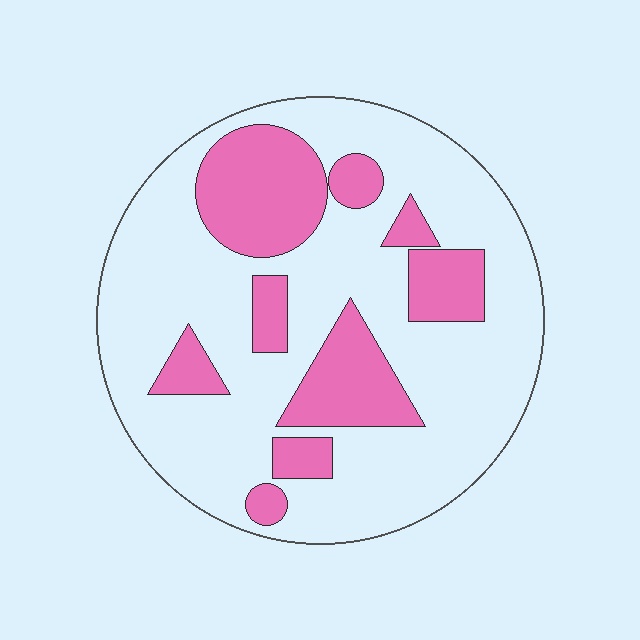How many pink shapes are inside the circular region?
9.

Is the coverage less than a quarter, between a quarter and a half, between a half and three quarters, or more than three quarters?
Between a quarter and a half.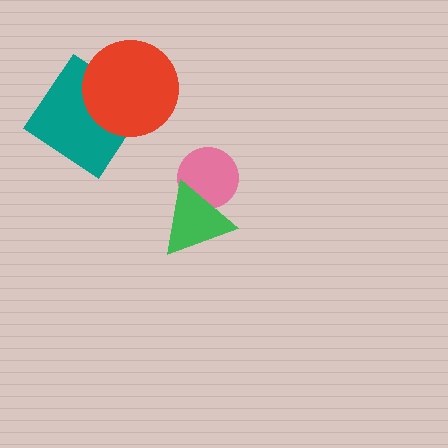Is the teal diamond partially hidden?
Yes, it is partially covered by another shape.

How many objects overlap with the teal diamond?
1 object overlaps with the teal diamond.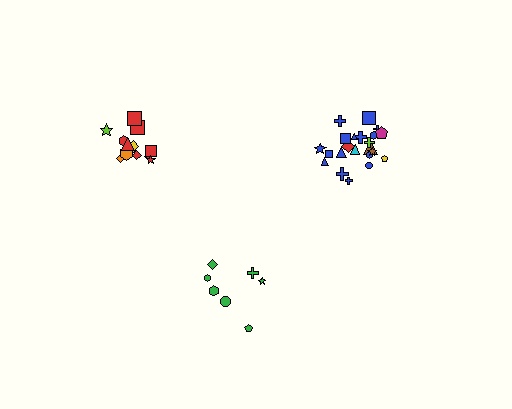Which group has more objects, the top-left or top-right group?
The top-right group.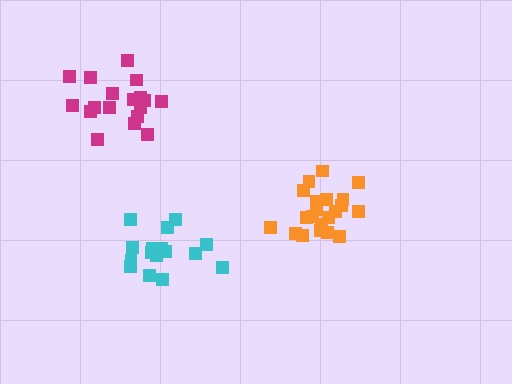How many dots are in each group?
Group 1: 21 dots, Group 2: 19 dots, Group 3: 16 dots (56 total).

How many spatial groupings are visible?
There are 3 spatial groupings.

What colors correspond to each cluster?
The clusters are colored: orange, magenta, cyan.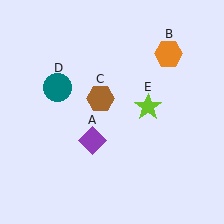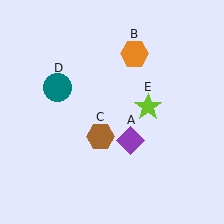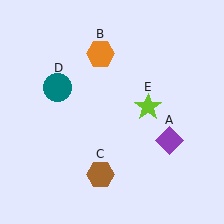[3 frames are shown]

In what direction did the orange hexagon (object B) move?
The orange hexagon (object B) moved left.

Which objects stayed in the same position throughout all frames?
Teal circle (object D) and lime star (object E) remained stationary.